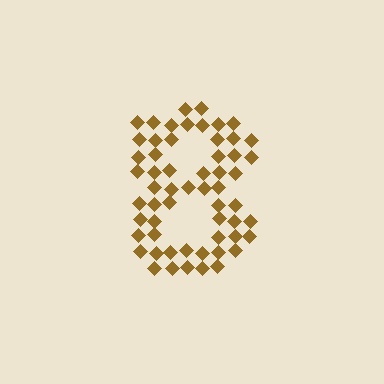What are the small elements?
The small elements are diamonds.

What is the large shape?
The large shape is the digit 8.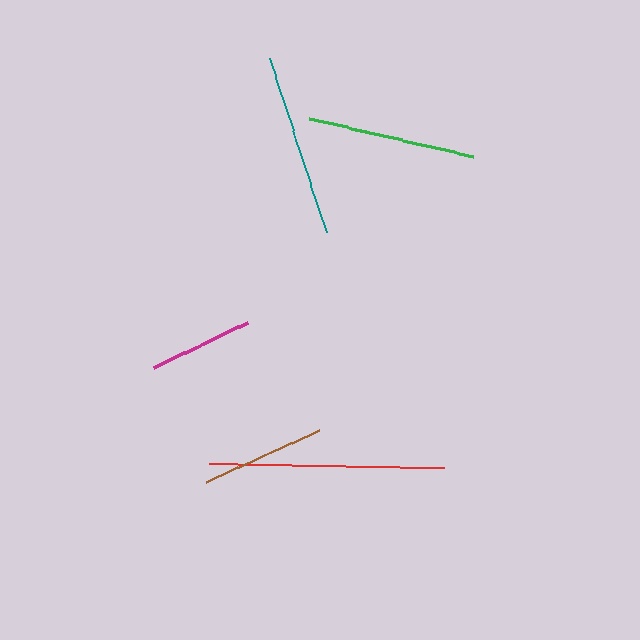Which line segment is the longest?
The red line is the longest at approximately 235 pixels.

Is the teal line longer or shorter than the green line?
The teal line is longer than the green line.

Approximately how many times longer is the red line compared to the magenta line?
The red line is approximately 2.2 times the length of the magenta line.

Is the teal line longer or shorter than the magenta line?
The teal line is longer than the magenta line.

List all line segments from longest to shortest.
From longest to shortest: red, teal, green, brown, magenta.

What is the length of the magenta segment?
The magenta segment is approximately 105 pixels long.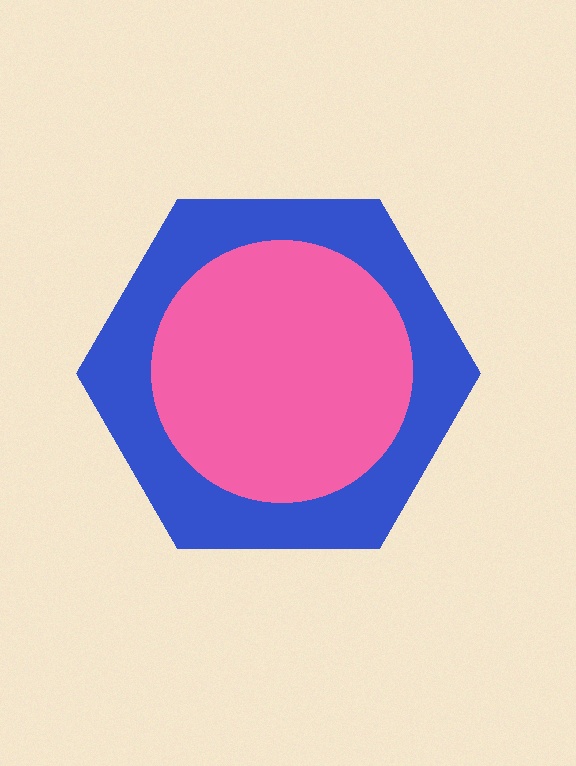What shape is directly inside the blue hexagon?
The pink circle.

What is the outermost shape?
The blue hexagon.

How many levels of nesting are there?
2.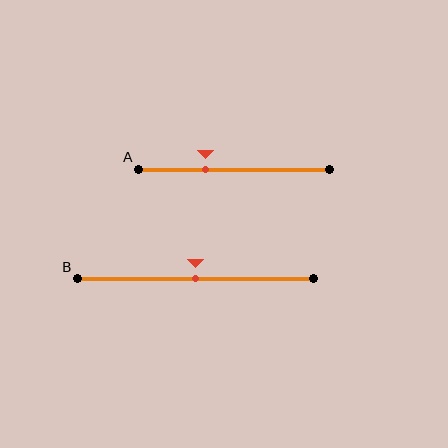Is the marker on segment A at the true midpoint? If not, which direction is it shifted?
No, the marker on segment A is shifted to the left by about 15% of the segment length.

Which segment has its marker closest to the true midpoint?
Segment B has its marker closest to the true midpoint.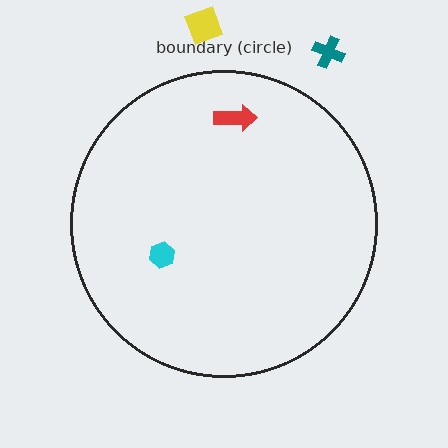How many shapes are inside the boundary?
2 inside, 2 outside.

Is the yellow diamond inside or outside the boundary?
Outside.